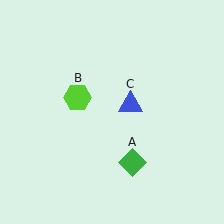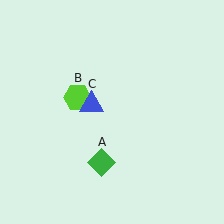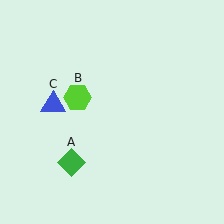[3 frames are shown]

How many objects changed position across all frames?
2 objects changed position: green diamond (object A), blue triangle (object C).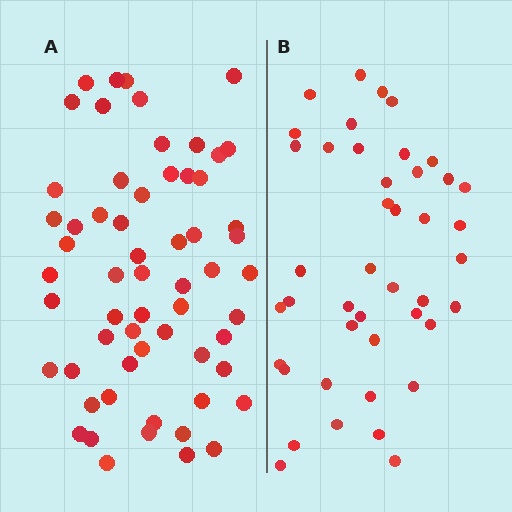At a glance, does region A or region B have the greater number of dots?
Region A (the left region) has more dots.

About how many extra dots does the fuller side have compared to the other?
Region A has approximately 15 more dots than region B.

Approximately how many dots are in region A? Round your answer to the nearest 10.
About 60 dots.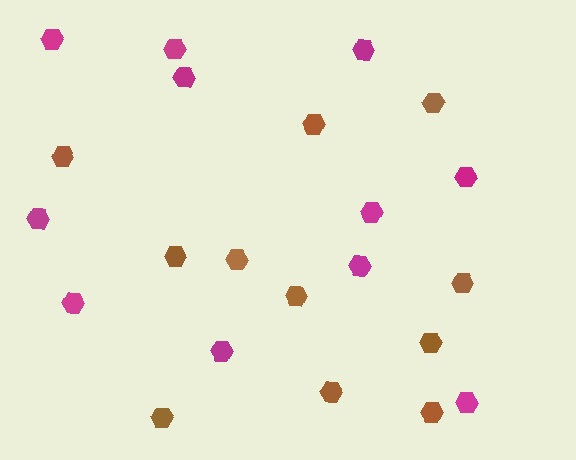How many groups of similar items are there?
There are 2 groups: one group of brown hexagons (11) and one group of magenta hexagons (11).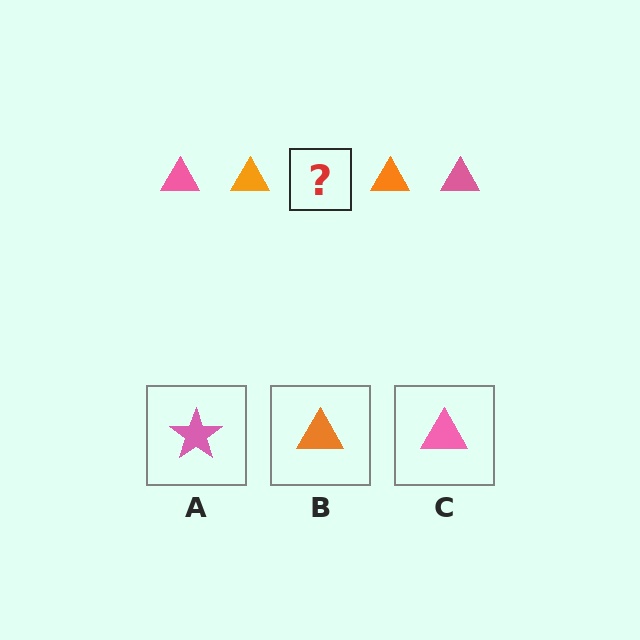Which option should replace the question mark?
Option C.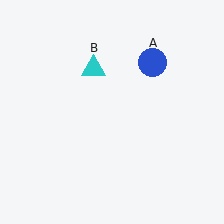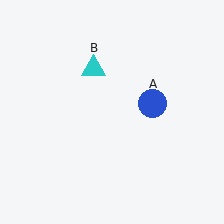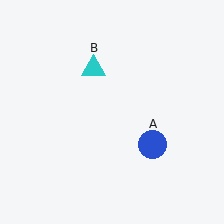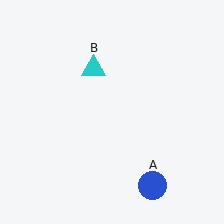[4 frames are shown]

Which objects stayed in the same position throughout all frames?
Cyan triangle (object B) remained stationary.